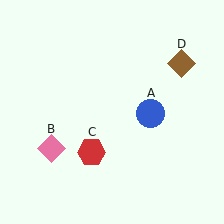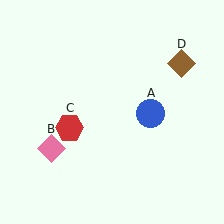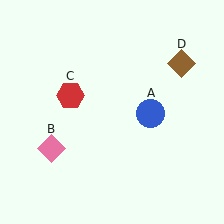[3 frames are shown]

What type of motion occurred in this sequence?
The red hexagon (object C) rotated clockwise around the center of the scene.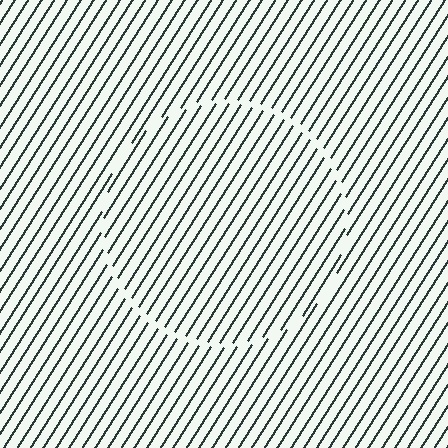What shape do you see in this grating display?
An illusory circle. The interior of the shape contains the same grating, shifted by half a period — the contour is defined by the phase discontinuity where line-ends from the inner and outer gratings abut.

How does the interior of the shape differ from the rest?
The interior of the shape contains the same grating, shifted by half a period — the contour is defined by the phase discontinuity where line-ends from the inner and outer gratings abut.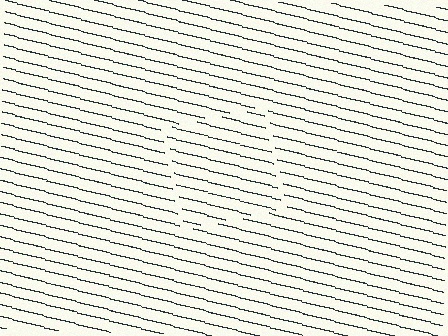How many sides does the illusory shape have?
4 sides — the line-ends trace a square.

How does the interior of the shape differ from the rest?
The interior of the shape contains the same grating, shifted by half a period — the contour is defined by the phase discontinuity where line-ends from the inner and outer gratings abut.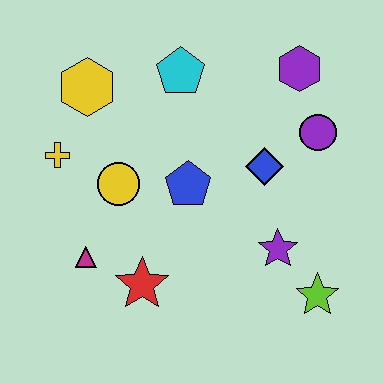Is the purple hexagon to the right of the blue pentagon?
Yes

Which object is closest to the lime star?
The purple star is closest to the lime star.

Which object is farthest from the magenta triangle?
The purple hexagon is farthest from the magenta triangle.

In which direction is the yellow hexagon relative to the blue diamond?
The yellow hexagon is to the left of the blue diamond.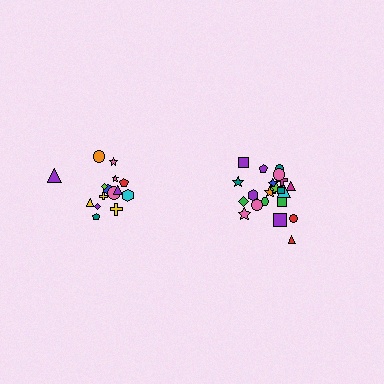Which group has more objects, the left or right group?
The right group.